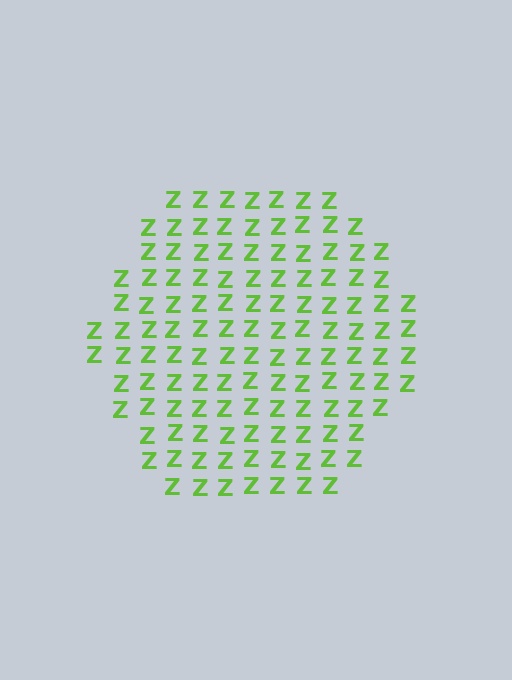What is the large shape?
The large shape is a hexagon.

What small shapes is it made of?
It is made of small letter Z's.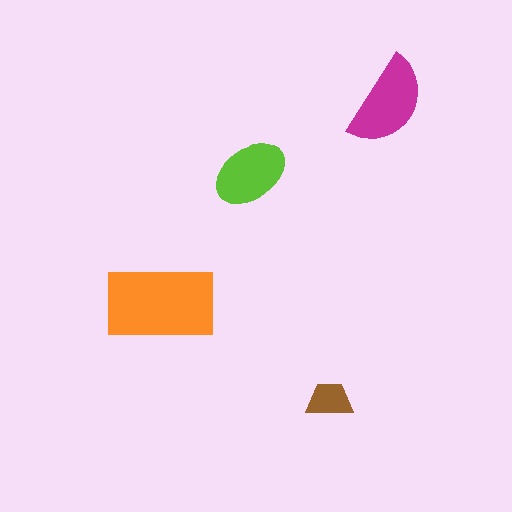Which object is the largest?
The orange rectangle.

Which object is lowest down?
The brown trapezoid is bottommost.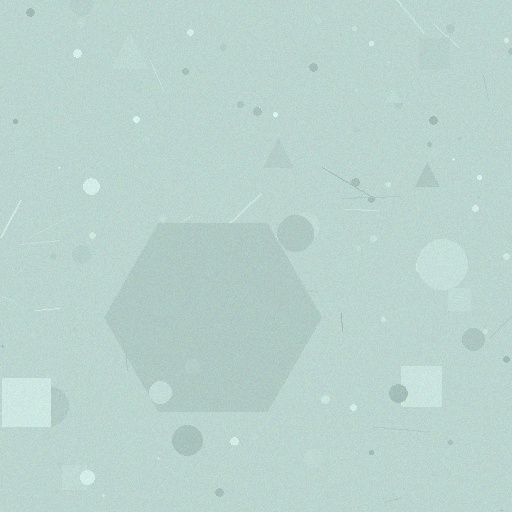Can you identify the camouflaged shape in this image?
The camouflaged shape is a hexagon.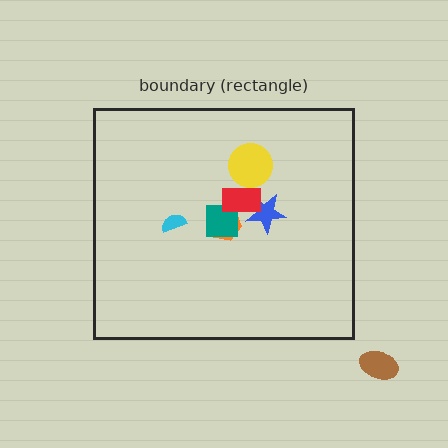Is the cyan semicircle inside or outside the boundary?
Inside.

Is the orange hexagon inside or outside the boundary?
Inside.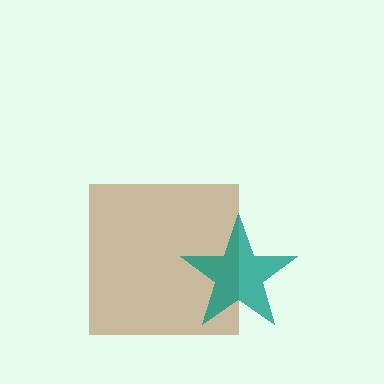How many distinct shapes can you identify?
There are 2 distinct shapes: a brown square, a teal star.